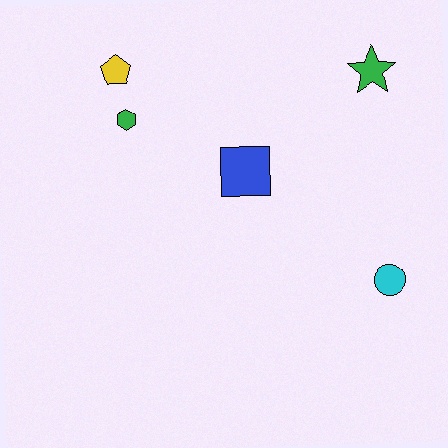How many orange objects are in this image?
There are no orange objects.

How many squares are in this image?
There is 1 square.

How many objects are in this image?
There are 5 objects.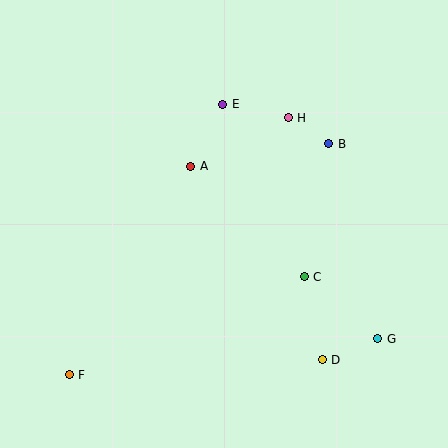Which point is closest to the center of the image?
Point A at (191, 166) is closest to the center.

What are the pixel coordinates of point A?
Point A is at (191, 166).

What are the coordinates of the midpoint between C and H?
The midpoint between C and H is at (296, 197).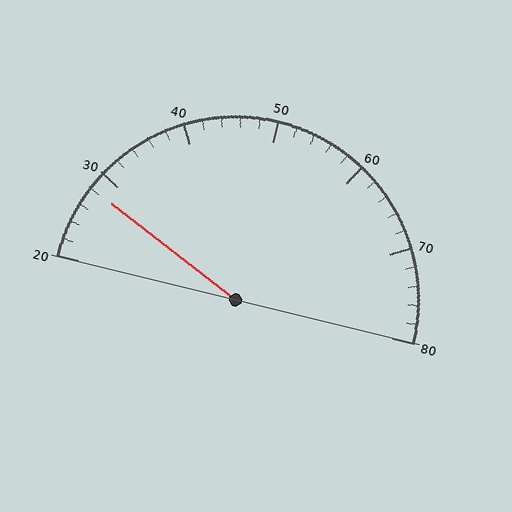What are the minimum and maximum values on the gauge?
The gauge ranges from 20 to 80.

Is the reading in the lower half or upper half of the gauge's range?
The reading is in the lower half of the range (20 to 80).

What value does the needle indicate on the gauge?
The needle indicates approximately 28.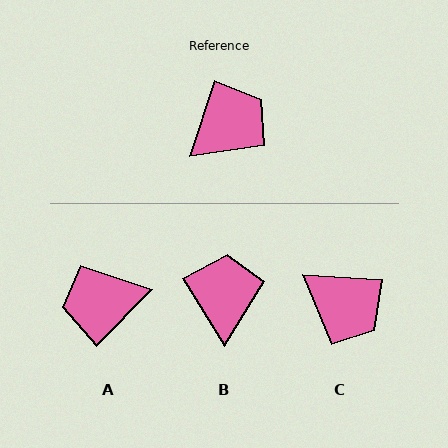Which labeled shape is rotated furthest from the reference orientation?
A, about 153 degrees away.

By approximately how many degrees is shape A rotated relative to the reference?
Approximately 153 degrees counter-clockwise.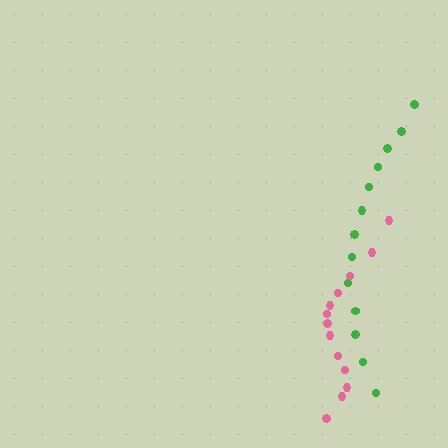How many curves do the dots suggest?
There are 2 distinct paths.